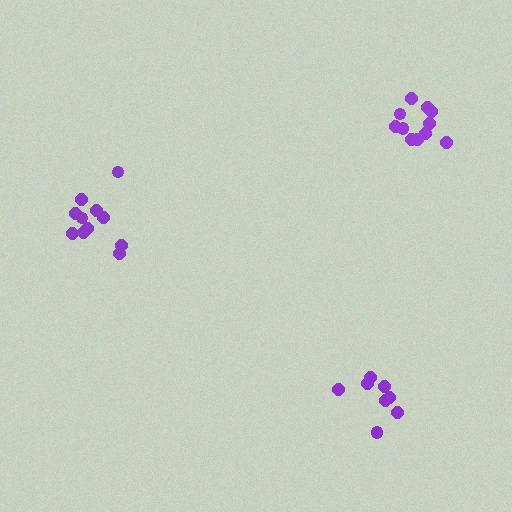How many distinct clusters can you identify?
There are 3 distinct clusters.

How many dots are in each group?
Group 1: 8 dots, Group 2: 11 dots, Group 3: 11 dots (30 total).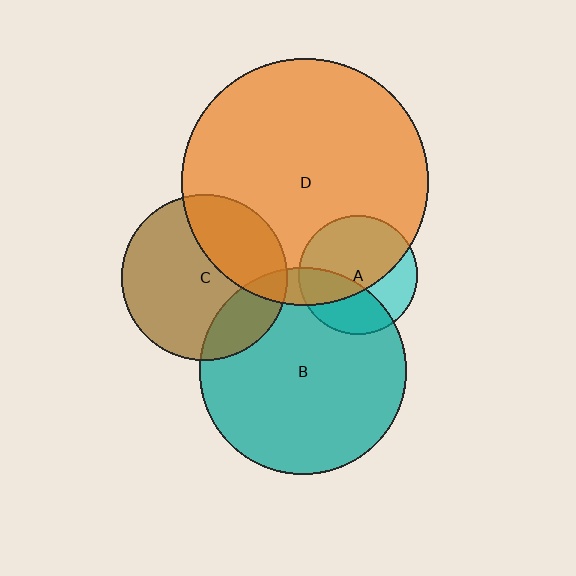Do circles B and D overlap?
Yes.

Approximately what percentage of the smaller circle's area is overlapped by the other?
Approximately 10%.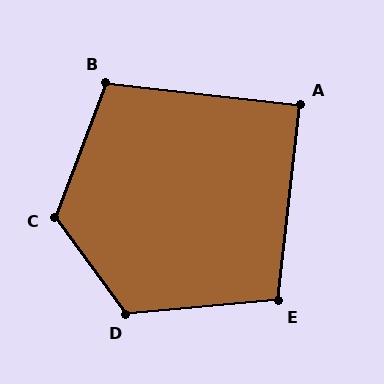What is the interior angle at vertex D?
Approximately 121 degrees (obtuse).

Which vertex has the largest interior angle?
C, at approximately 123 degrees.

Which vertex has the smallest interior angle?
A, at approximately 90 degrees.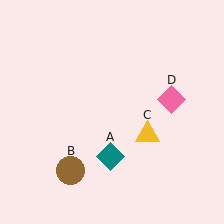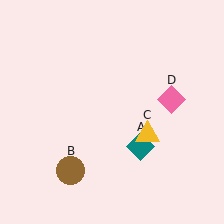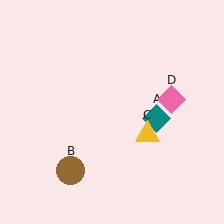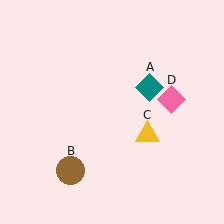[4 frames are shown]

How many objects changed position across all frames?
1 object changed position: teal diamond (object A).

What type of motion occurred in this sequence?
The teal diamond (object A) rotated counterclockwise around the center of the scene.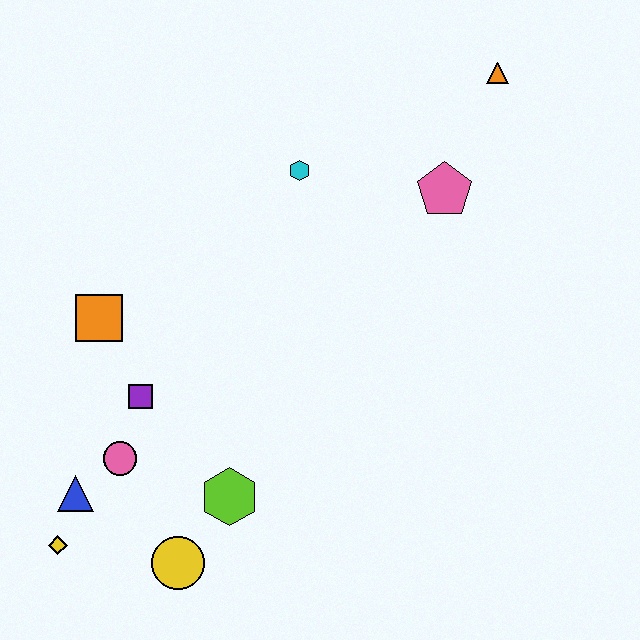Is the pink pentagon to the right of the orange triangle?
No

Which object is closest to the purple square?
The pink circle is closest to the purple square.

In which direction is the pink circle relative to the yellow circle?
The pink circle is above the yellow circle.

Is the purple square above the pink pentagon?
No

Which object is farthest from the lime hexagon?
The orange triangle is farthest from the lime hexagon.